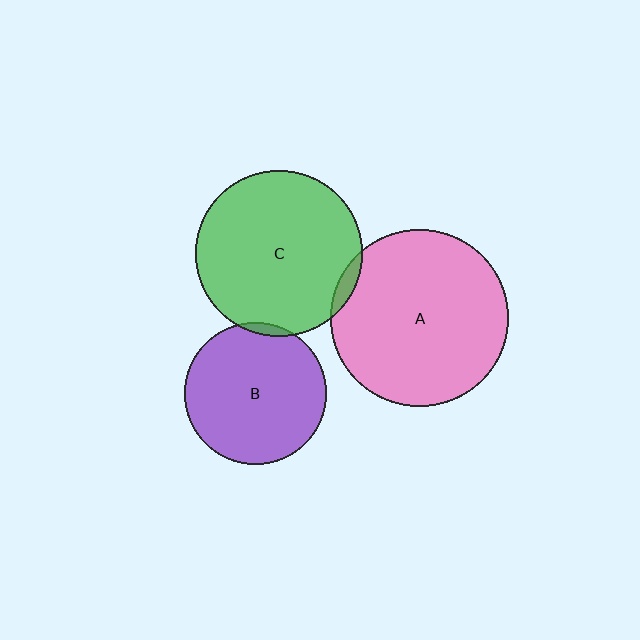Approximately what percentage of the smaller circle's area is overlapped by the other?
Approximately 5%.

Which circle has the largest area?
Circle A (pink).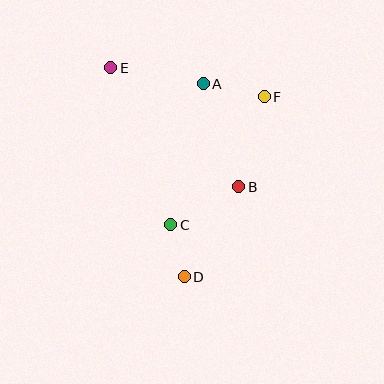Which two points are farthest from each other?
Points D and E are farthest from each other.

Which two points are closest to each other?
Points C and D are closest to each other.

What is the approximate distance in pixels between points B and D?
The distance between B and D is approximately 105 pixels.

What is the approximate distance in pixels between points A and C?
The distance between A and C is approximately 145 pixels.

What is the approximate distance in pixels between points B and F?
The distance between B and F is approximately 94 pixels.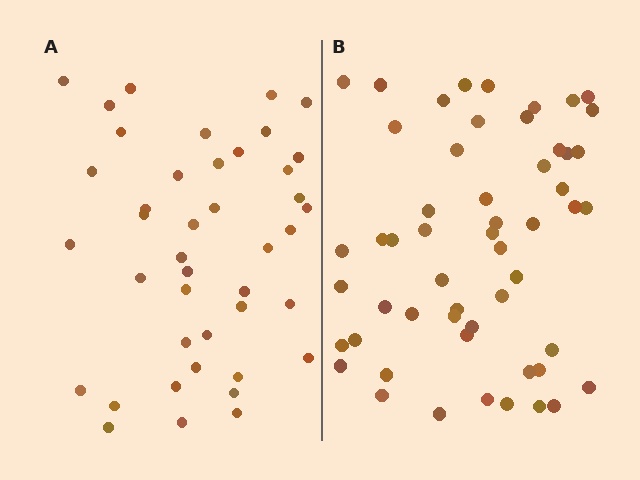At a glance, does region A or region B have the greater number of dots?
Region B (the right region) has more dots.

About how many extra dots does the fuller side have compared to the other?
Region B has roughly 12 or so more dots than region A.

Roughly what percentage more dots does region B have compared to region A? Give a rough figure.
About 30% more.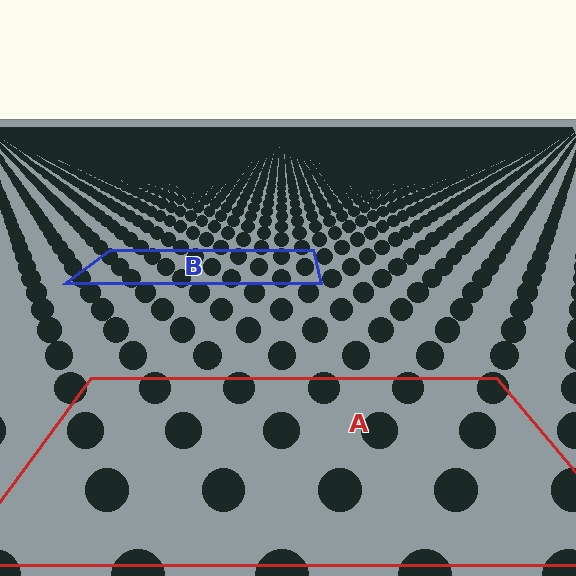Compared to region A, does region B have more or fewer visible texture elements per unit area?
Region B has more texture elements per unit area — they are packed more densely because it is farther away.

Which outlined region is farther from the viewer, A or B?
Region B is farther from the viewer — the texture elements inside it appear smaller and more densely packed.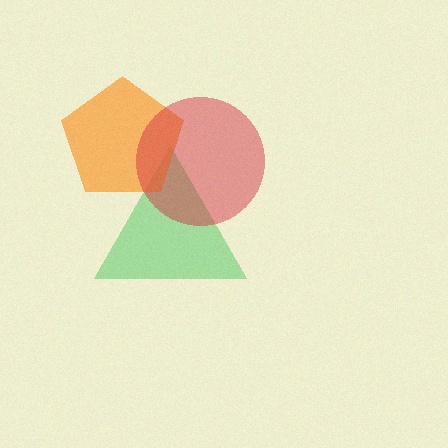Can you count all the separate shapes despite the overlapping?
Yes, there are 3 separate shapes.